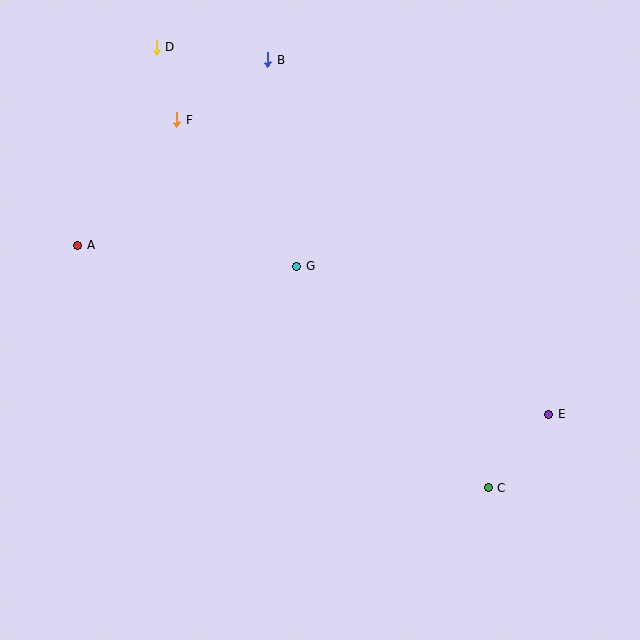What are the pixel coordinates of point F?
Point F is at (177, 120).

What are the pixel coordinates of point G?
Point G is at (297, 266).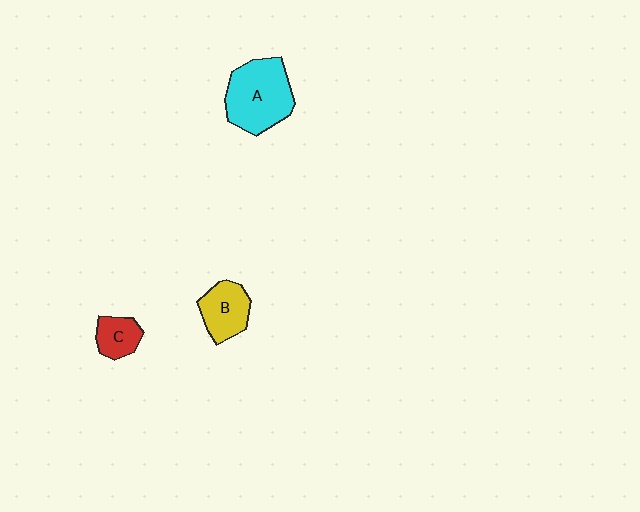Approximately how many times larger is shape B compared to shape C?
Approximately 1.4 times.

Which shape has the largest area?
Shape A (cyan).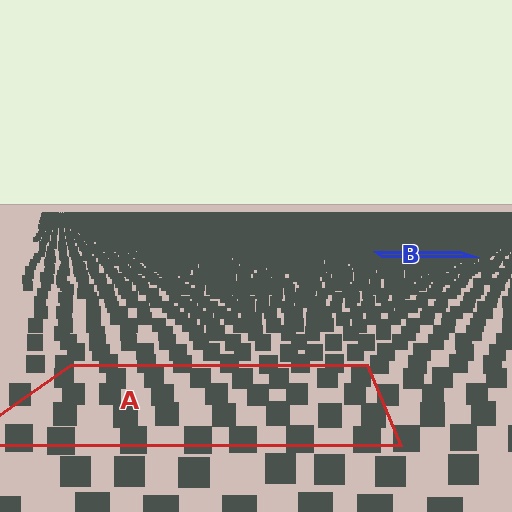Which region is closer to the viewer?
Region A is closer. The texture elements there are larger and more spread out.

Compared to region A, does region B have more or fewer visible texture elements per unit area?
Region B has more texture elements per unit area — they are packed more densely because it is farther away.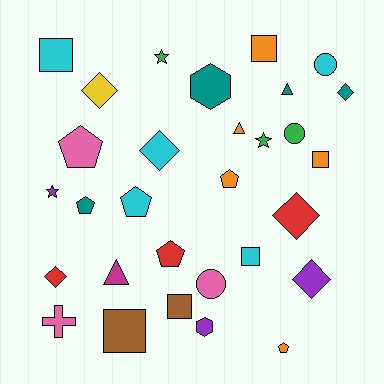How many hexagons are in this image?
There are 2 hexagons.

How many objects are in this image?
There are 30 objects.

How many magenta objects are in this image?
There is 1 magenta object.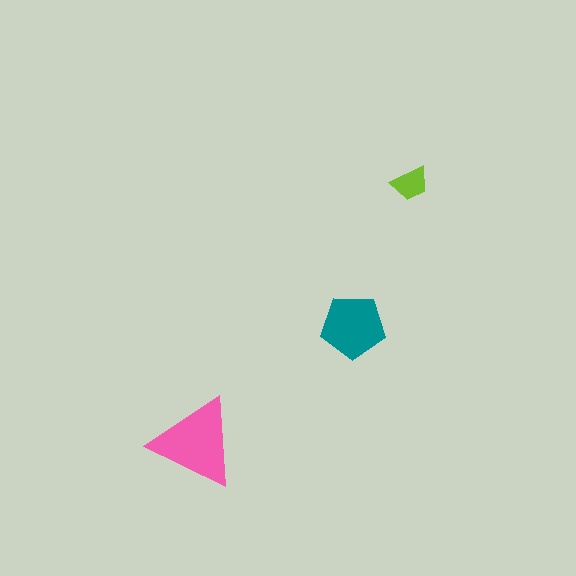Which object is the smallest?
The lime trapezoid.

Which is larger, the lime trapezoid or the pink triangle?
The pink triangle.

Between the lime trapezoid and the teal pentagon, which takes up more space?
The teal pentagon.